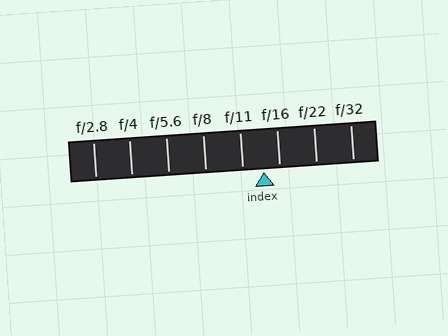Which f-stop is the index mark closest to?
The index mark is closest to f/16.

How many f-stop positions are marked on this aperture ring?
There are 8 f-stop positions marked.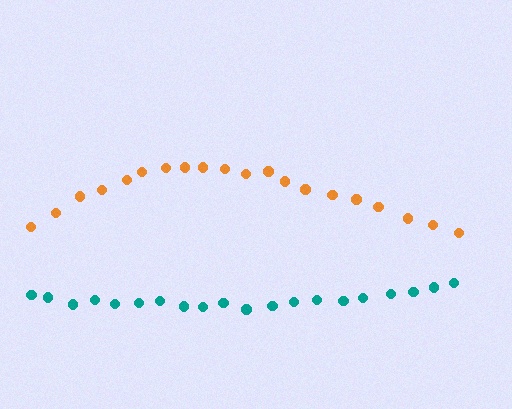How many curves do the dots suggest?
There are 2 distinct paths.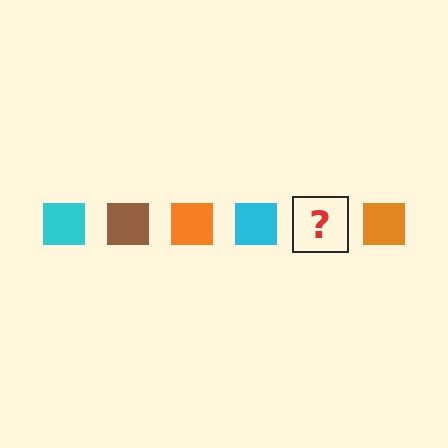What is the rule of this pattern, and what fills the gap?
The rule is that the pattern cycles through cyan, brown, orange squares. The gap should be filled with a brown square.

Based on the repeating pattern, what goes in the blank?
The blank should be a brown square.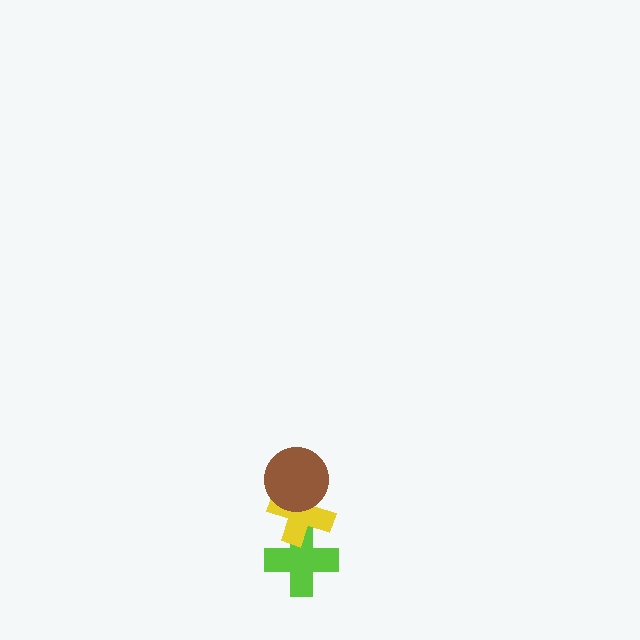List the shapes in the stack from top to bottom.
From top to bottom: the brown circle, the yellow cross, the lime cross.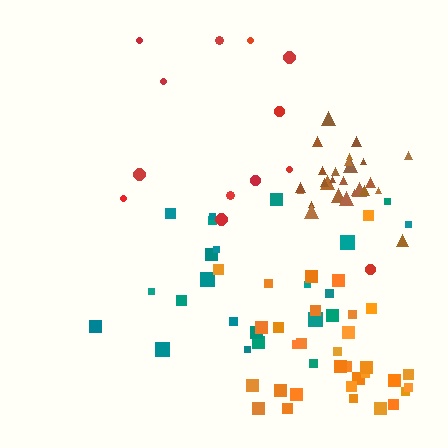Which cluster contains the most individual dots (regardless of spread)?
Orange (34).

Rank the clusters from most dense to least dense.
brown, orange, teal, red.